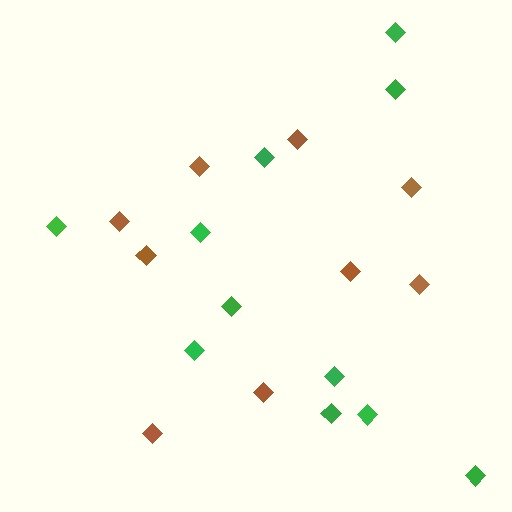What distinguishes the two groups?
There are 2 groups: one group of green diamonds (11) and one group of brown diamonds (9).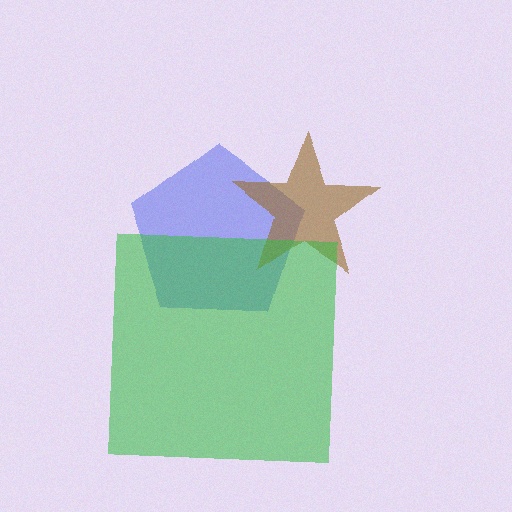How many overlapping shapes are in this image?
There are 3 overlapping shapes in the image.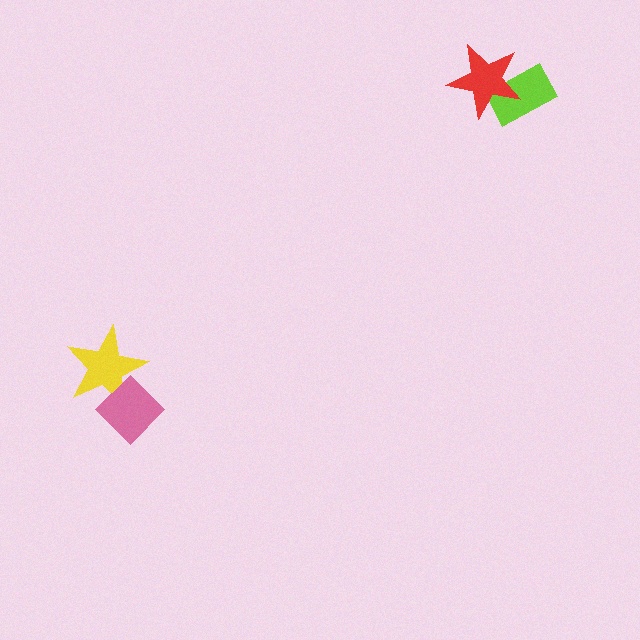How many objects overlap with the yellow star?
1 object overlaps with the yellow star.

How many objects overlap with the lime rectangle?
1 object overlaps with the lime rectangle.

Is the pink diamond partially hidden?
No, no other shape covers it.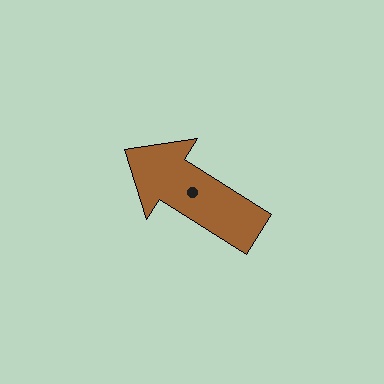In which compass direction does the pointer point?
Northwest.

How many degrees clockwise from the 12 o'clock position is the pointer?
Approximately 302 degrees.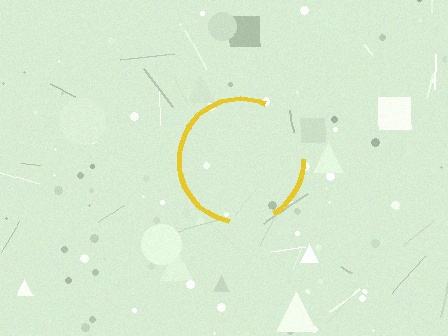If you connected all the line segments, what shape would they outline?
They would outline a circle.